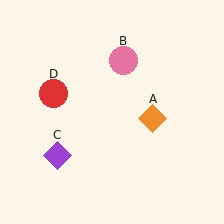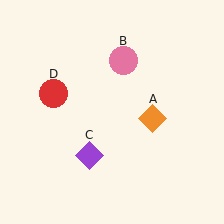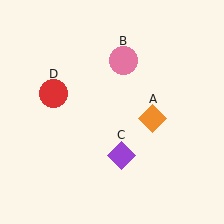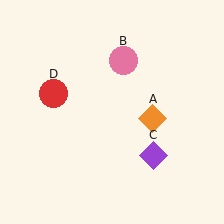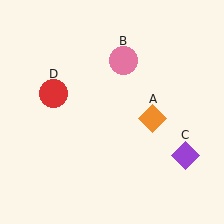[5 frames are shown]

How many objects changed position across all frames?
1 object changed position: purple diamond (object C).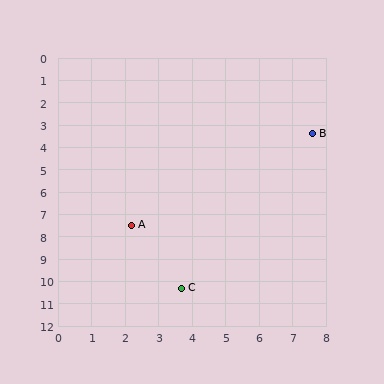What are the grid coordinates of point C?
Point C is at approximately (3.7, 10.3).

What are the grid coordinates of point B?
Point B is at approximately (7.6, 3.4).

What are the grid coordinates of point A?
Point A is at approximately (2.2, 7.5).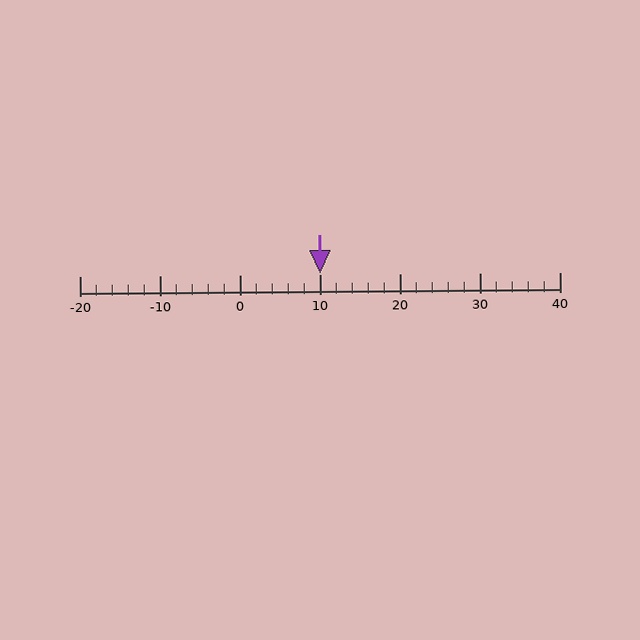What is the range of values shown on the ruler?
The ruler shows values from -20 to 40.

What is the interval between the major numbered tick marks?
The major tick marks are spaced 10 units apart.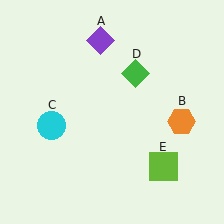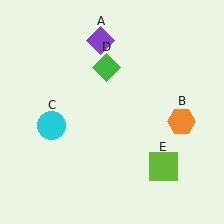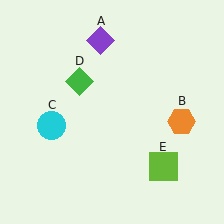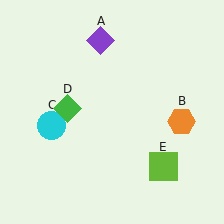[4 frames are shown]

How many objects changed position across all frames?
1 object changed position: green diamond (object D).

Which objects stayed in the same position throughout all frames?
Purple diamond (object A) and orange hexagon (object B) and cyan circle (object C) and lime square (object E) remained stationary.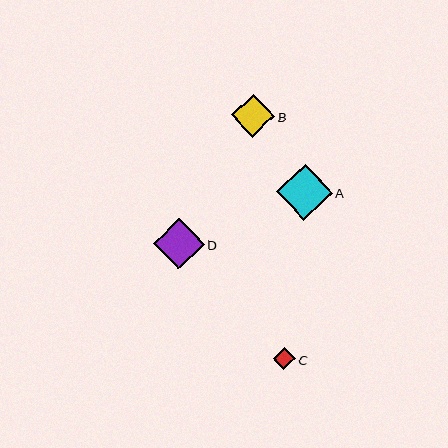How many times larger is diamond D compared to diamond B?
Diamond D is approximately 1.2 times the size of diamond B.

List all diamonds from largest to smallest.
From largest to smallest: A, D, B, C.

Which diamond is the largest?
Diamond A is the largest with a size of approximately 56 pixels.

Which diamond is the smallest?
Diamond C is the smallest with a size of approximately 23 pixels.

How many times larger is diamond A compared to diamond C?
Diamond A is approximately 2.5 times the size of diamond C.